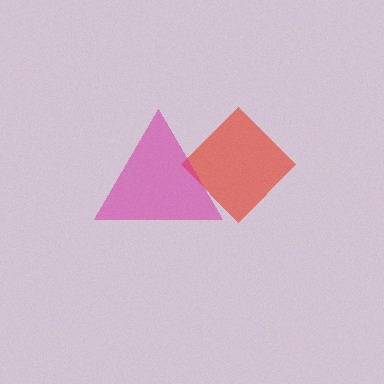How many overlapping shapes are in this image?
There are 2 overlapping shapes in the image.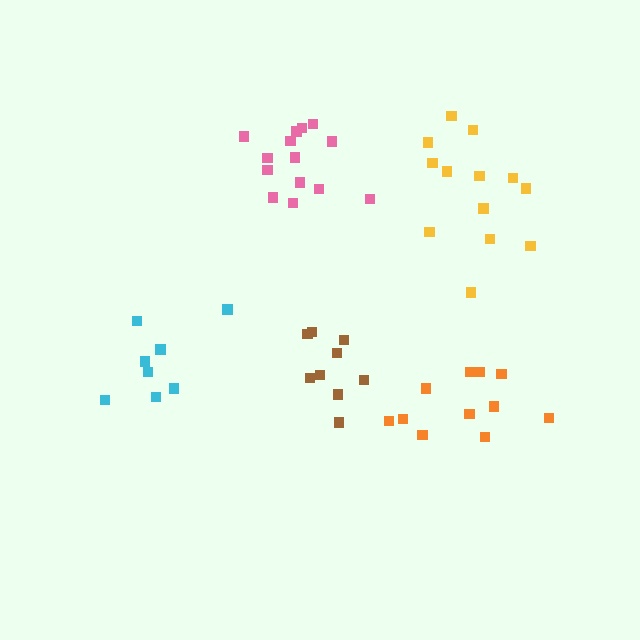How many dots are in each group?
Group 1: 14 dots, Group 2: 11 dots, Group 3: 13 dots, Group 4: 9 dots, Group 5: 8 dots (55 total).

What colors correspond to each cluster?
The clusters are colored: pink, orange, yellow, brown, cyan.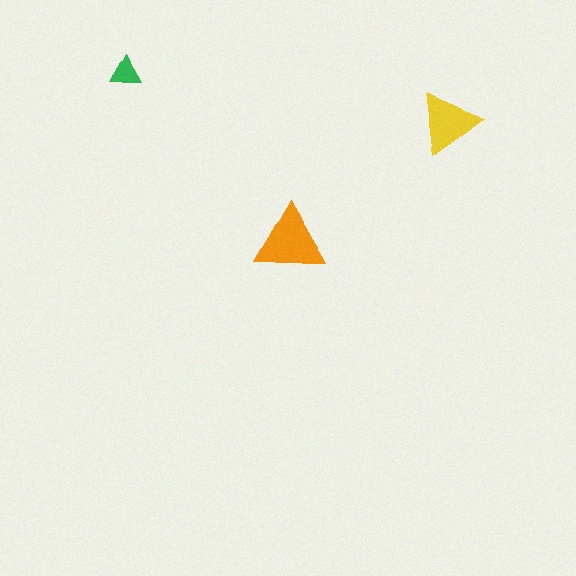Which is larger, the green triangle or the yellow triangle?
The yellow one.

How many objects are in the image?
There are 3 objects in the image.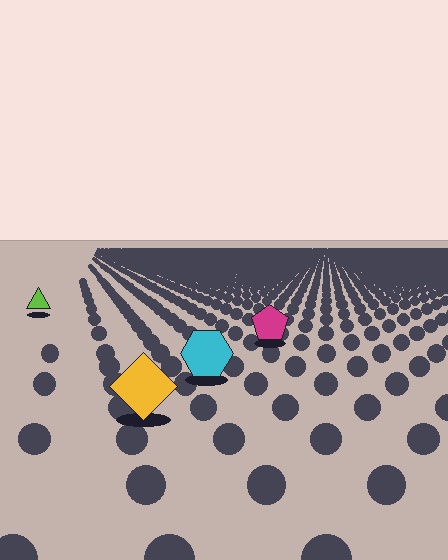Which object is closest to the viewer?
The yellow diamond is closest. The texture marks near it are larger and more spread out.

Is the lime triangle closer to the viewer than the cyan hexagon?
No. The cyan hexagon is closer — you can tell from the texture gradient: the ground texture is coarser near it.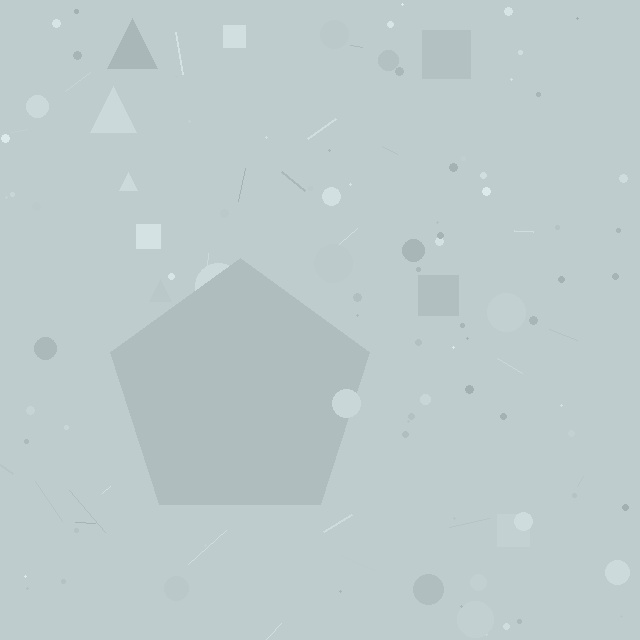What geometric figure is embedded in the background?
A pentagon is embedded in the background.